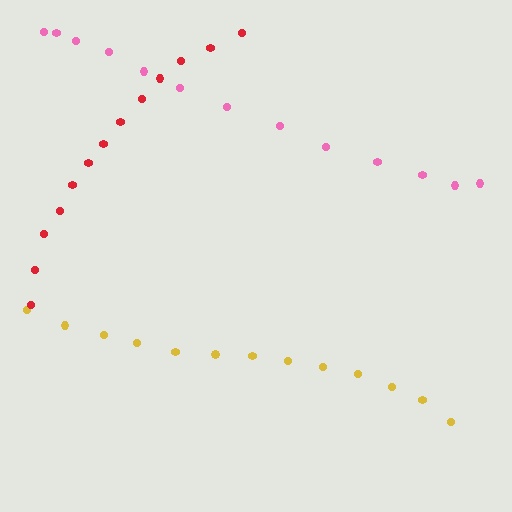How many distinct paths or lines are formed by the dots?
There are 3 distinct paths.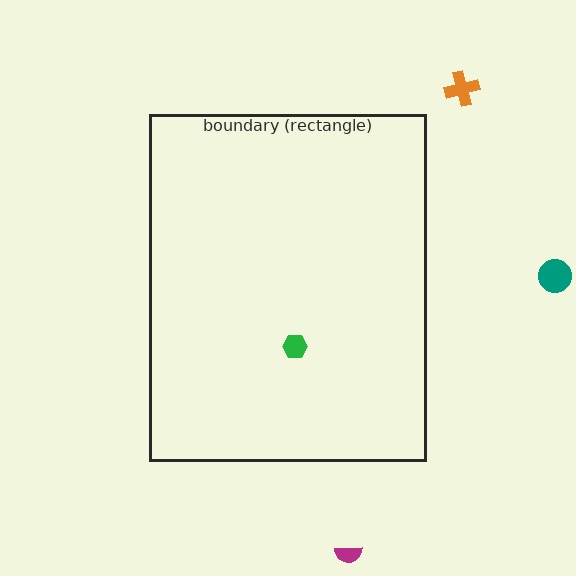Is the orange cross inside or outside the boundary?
Outside.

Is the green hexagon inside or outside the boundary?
Inside.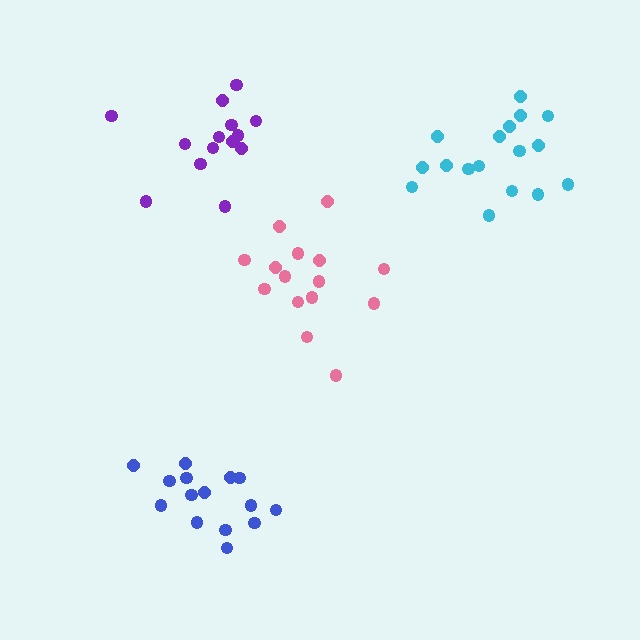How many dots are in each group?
Group 1: 15 dots, Group 2: 17 dots, Group 3: 14 dots, Group 4: 15 dots (61 total).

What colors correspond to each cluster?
The clusters are colored: pink, cyan, purple, blue.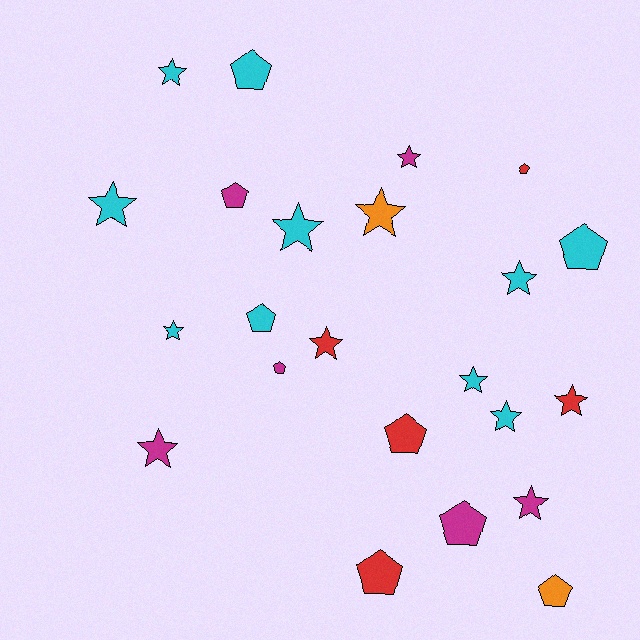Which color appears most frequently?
Cyan, with 10 objects.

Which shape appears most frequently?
Star, with 13 objects.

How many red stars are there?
There are 2 red stars.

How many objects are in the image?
There are 23 objects.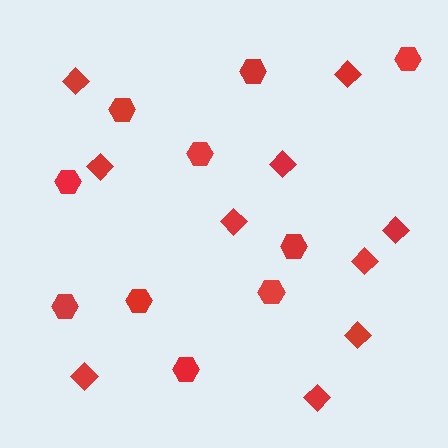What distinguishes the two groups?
There are 2 groups: one group of hexagons (10) and one group of diamonds (10).